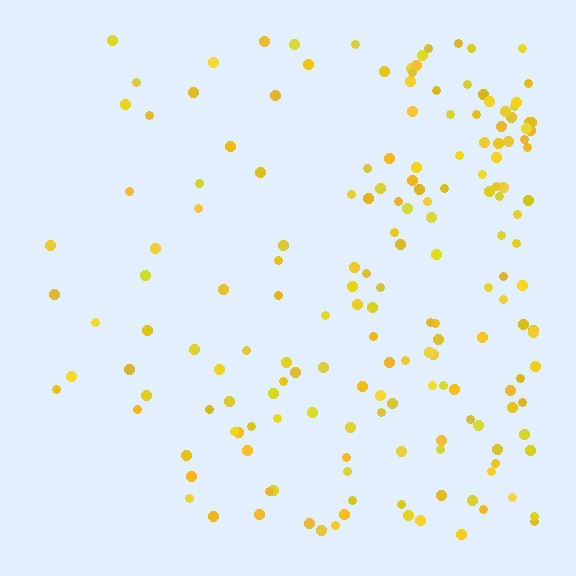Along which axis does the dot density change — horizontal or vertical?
Horizontal.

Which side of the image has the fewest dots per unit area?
The left.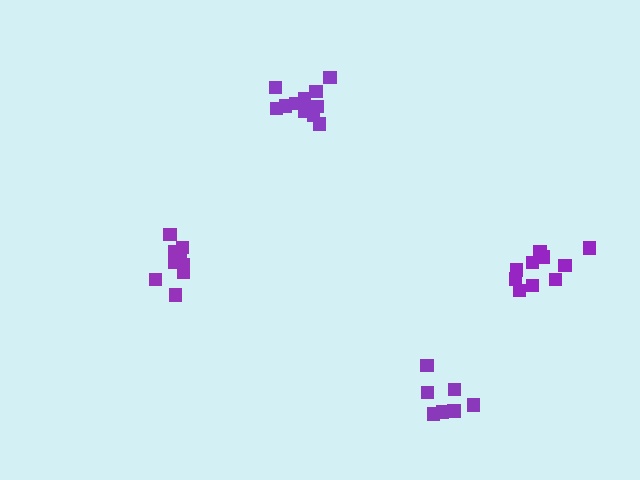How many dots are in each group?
Group 1: 10 dots, Group 2: 11 dots, Group 3: 11 dots, Group 4: 7 dots (39 total).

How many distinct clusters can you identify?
There are 4 distinct clusters.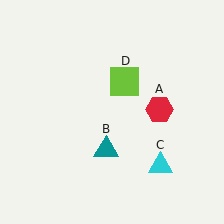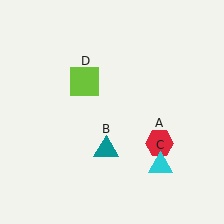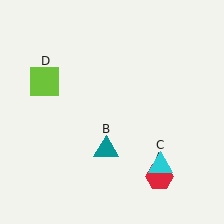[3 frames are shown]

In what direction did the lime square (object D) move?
The lime square (object D) moved left.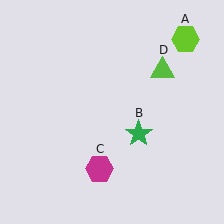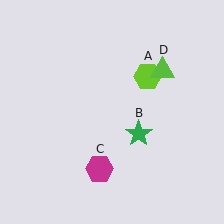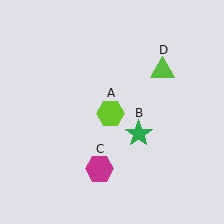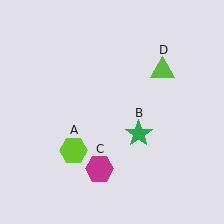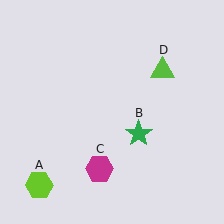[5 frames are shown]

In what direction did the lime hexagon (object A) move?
The lime hexagon (object A) moved down and to the left.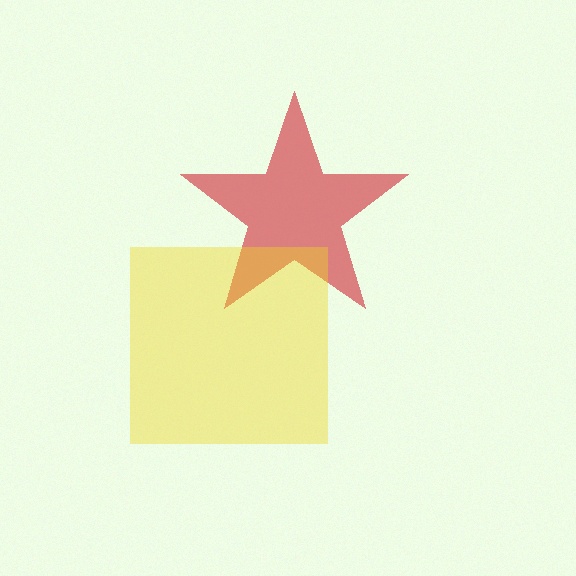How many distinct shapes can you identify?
There are 2 distinct shapes: a red star, a yellow square.